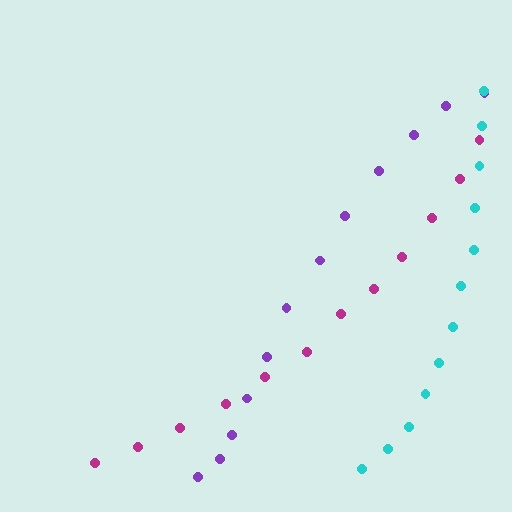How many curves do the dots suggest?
There are 3 distinct paths.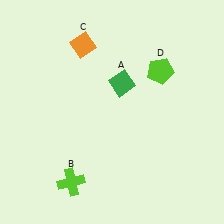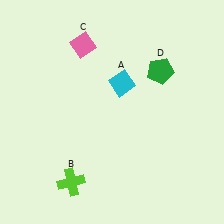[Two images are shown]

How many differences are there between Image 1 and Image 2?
There are 3 differences between the two images.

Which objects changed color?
A changed from green to cyan. C changed from orange to pink. D changed from lime to green.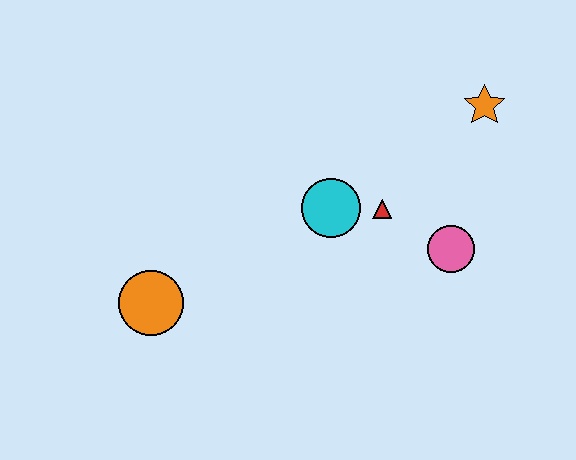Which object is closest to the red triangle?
The cyan circle is closest to the red triangle.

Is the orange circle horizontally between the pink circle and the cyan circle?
No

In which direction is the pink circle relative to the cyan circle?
The pink circle is to the right of the cyan circle.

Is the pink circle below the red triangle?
Yes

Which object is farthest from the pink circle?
The orange circle is farthest from the pink circle.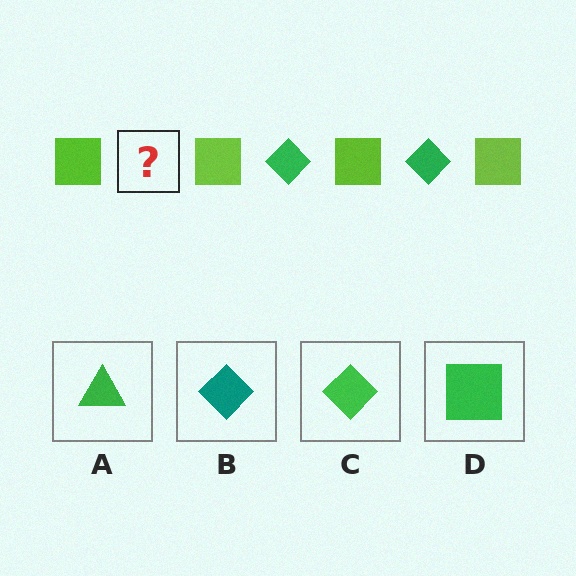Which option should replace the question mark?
Option C.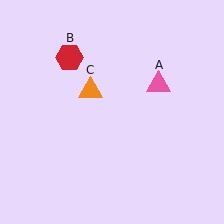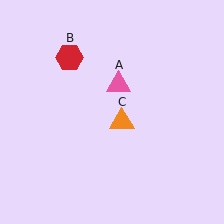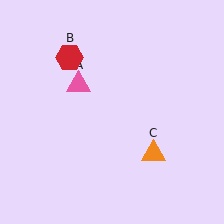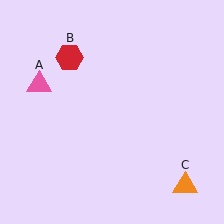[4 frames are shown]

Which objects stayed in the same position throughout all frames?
Red hexagon (object B) remained stationary.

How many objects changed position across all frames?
2 objects changed position: pink triangle (object A), orange triangle (object C).